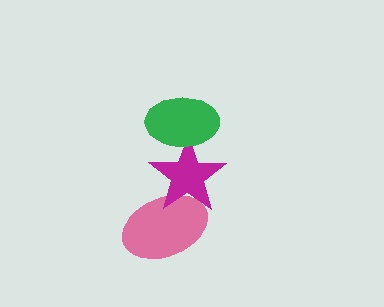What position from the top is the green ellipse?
The green ellipse is 1st from the top.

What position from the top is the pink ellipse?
The pink ellipse is 3rd from the top.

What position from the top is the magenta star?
The magenta star is 2nd from the top.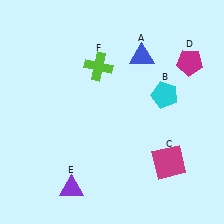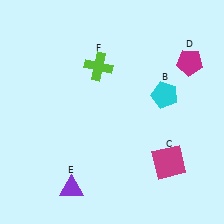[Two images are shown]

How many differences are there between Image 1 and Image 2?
There is 1 difference between the two images.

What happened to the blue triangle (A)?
The blue triangle (A) was removed in Image 2. It was in the top-right area of Image 1.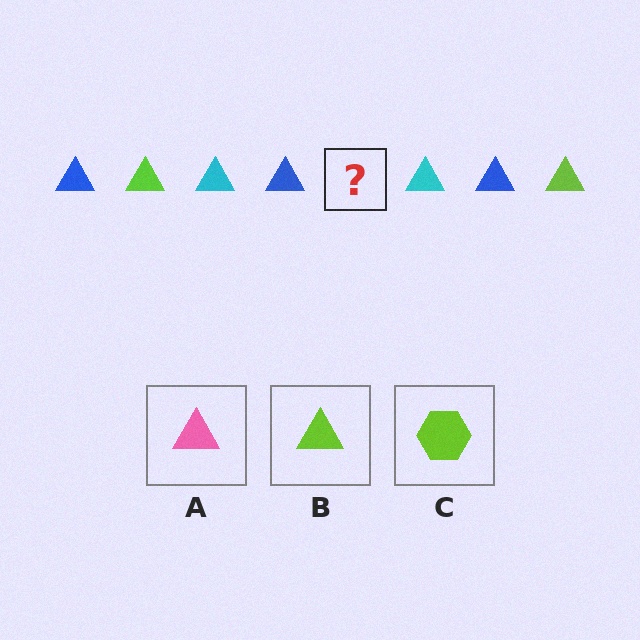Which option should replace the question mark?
Option B.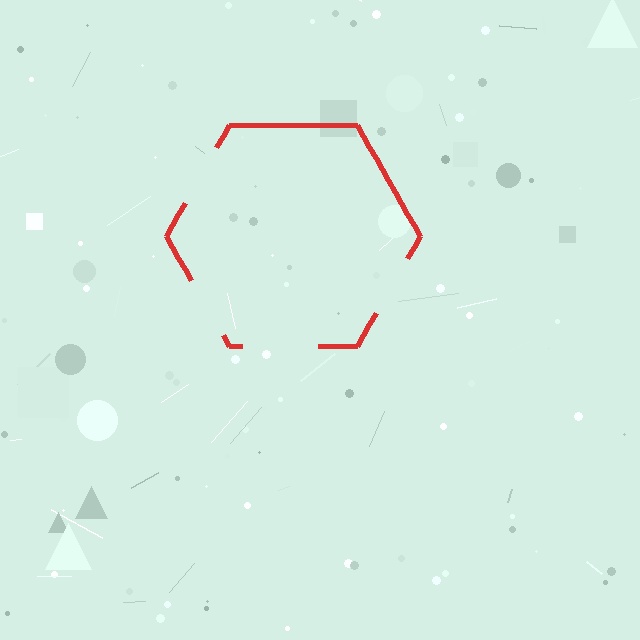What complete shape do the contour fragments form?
The contour fragments form a hexagon.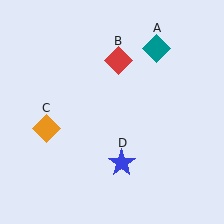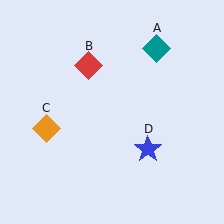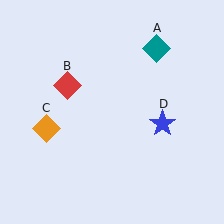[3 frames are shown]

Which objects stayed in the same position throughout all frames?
Teal diamond (object A) and orange diamond (object C) remained stationary.